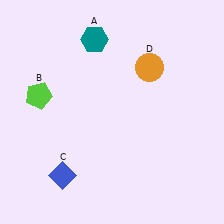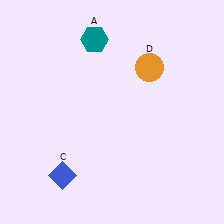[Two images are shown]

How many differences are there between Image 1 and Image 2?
There is 1 difference between the two images.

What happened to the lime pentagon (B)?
The lime pentagon (B) was removed in Image 2. It was in the top-left area of Image 1.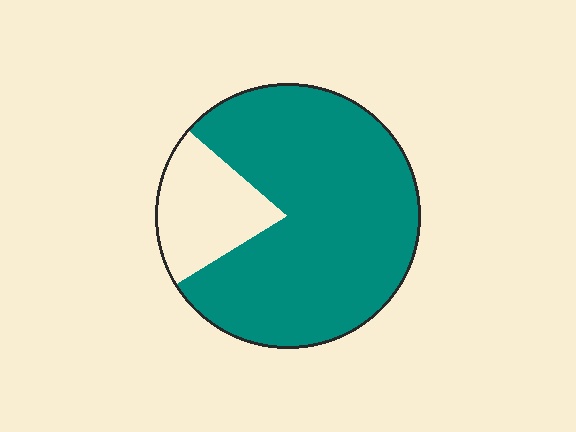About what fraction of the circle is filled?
About four fifths (4/5).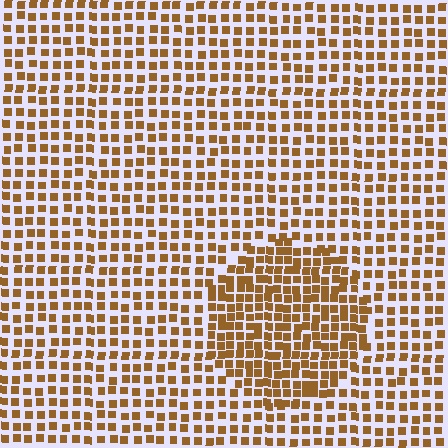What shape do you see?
I see a circle.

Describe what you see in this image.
The image contains small brown elements arranged at two different densities. A circle-shaped region is visible where the elements are more densely packed than the surrounding area.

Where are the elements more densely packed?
The elements are more densely packed inside the circle boundary.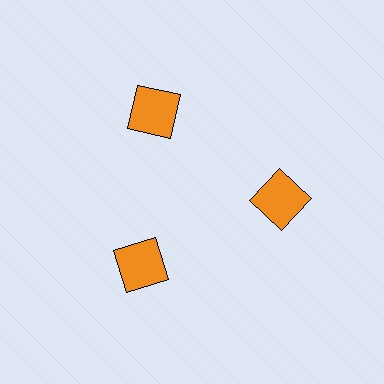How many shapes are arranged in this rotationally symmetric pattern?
There are 3 shapes, arranged in 3 groups of 1.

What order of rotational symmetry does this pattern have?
This pattern has 3-fold rotational symmetry.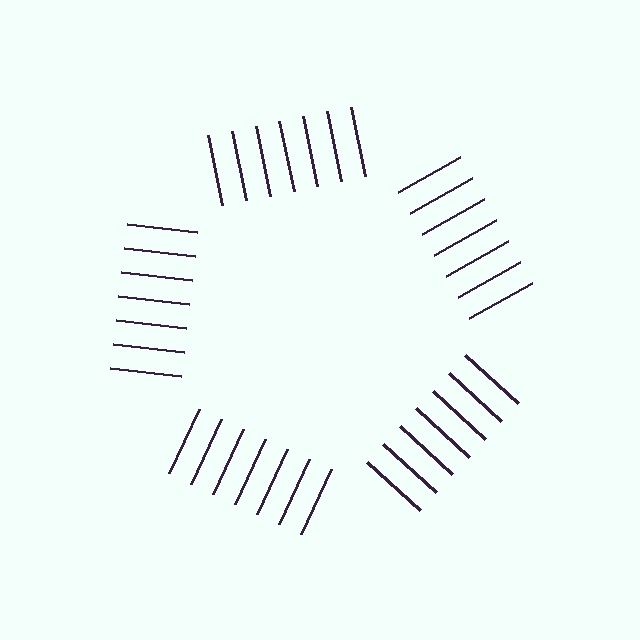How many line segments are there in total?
35 — 7 along each of the 5 edges.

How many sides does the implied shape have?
5 sides — the line-ends trace a pentagon.